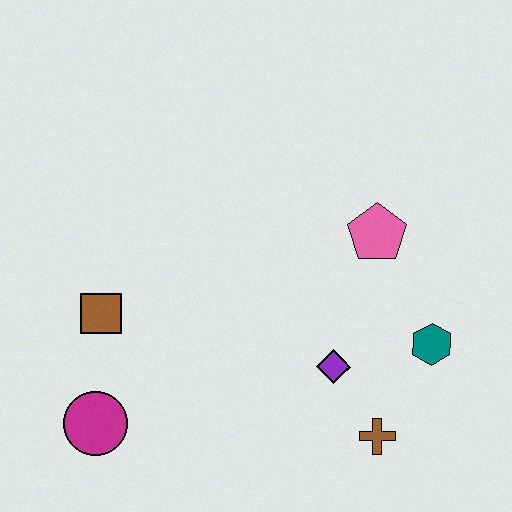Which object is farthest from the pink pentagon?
The magenta circle is farthest from the pink pentagon.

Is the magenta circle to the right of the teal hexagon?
No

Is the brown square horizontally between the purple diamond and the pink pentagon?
No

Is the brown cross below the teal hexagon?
Yes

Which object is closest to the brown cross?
The purple diamond is closest to the brown cross.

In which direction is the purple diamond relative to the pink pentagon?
The purple diamond is below the pink pentagon.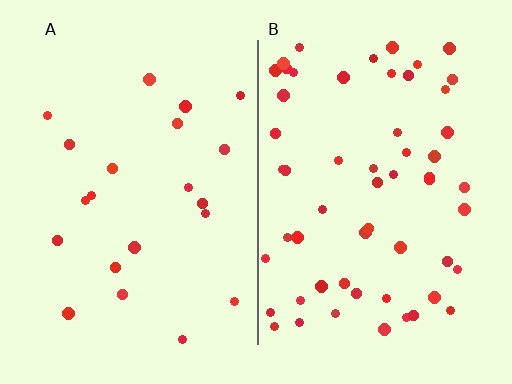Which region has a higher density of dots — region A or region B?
B (the right).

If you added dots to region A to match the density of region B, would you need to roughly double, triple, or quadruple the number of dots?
Approximately triple.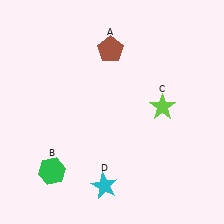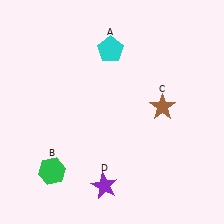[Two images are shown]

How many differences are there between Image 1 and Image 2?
There are 3 differences between the two images.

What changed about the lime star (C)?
In Image 1, C is lime. In Image 2, it changed to brown.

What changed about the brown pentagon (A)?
In Image 1, A is brown. In Image 2, it changed to cyan.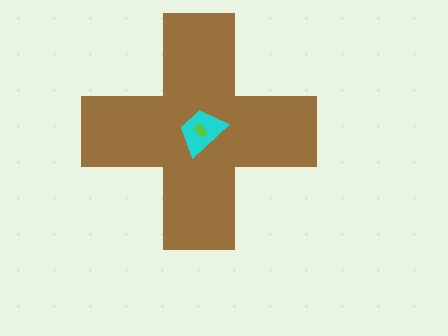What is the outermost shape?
The brown cross.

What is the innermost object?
The lime rectangle.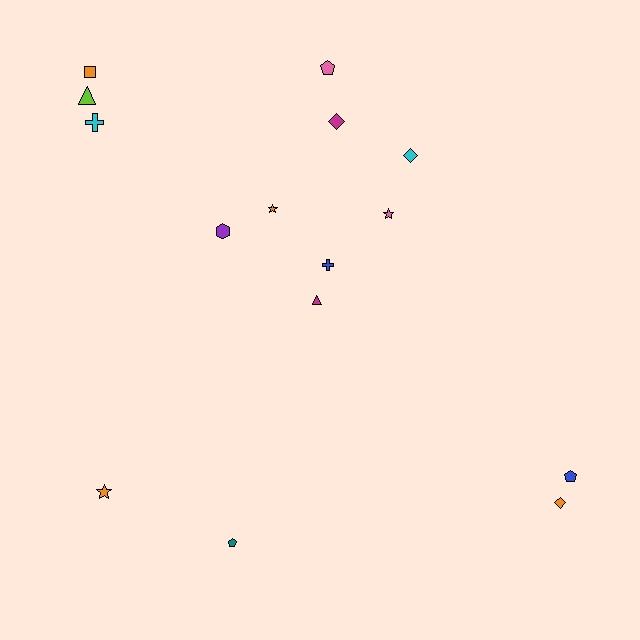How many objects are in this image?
There are 15 objects.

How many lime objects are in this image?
There is 1 lime object.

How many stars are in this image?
There are 3 stars.